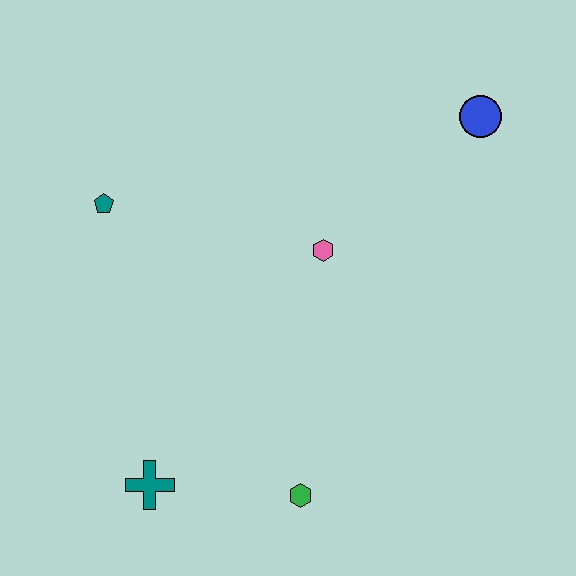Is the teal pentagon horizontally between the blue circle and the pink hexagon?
No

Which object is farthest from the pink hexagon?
The teal cross is farthest from the pink hexagon.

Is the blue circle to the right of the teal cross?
Yes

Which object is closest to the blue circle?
The pink hexagon is closest to the blue circle.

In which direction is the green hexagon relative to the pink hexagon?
The green hexagon is below the pink hexagon.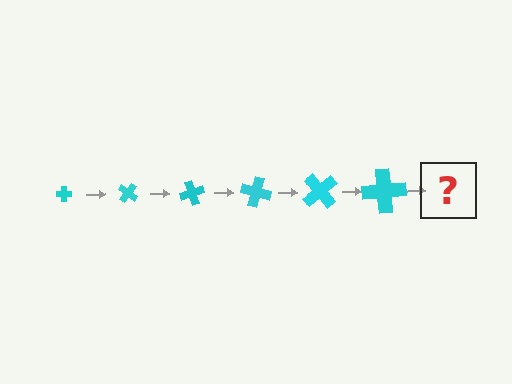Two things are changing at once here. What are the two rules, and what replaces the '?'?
The two rules are that the cross grows larger each step and it rotates 35 degrees each step. The '?' should be a cross, larger than the previous one and rotated 210 degrees from the start.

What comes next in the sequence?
The next element should be a cross, larger than the previous one and rotated 210 degrees from the start.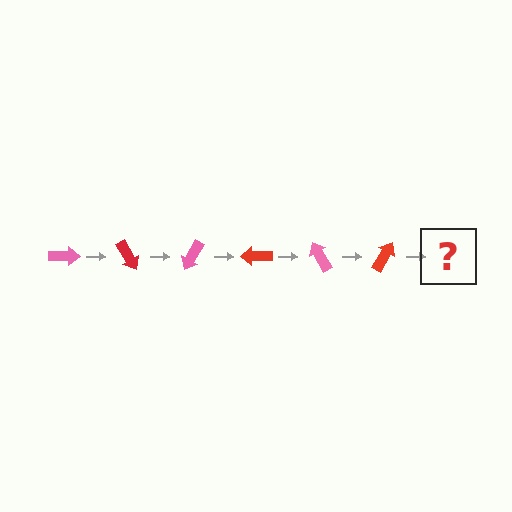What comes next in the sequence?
The next element should be a pink arrow, rotated 360 degrees from the start.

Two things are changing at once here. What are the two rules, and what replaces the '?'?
The two rules are that it rotates 60 degrees each step and the color cycles through pink and red. The '?' should be a pink arrow, rotated 360 degrees from the start.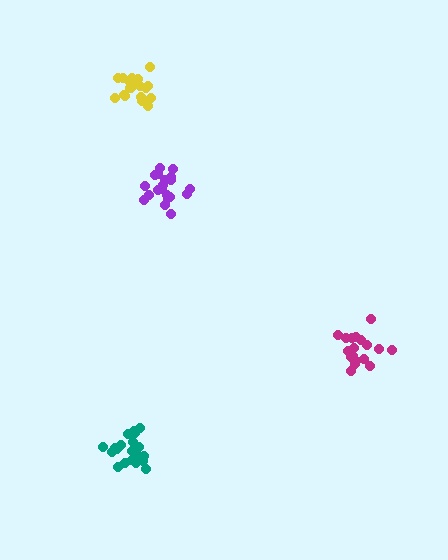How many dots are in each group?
Group 1: 20 dots, Group 2: 20 dots, Group 3: 18 dots, Group 4: 19 dots (77 total).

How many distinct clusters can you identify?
There are 4 distinct clusters.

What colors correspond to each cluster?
The clusters are colored: teal, purple, magenta, yellow.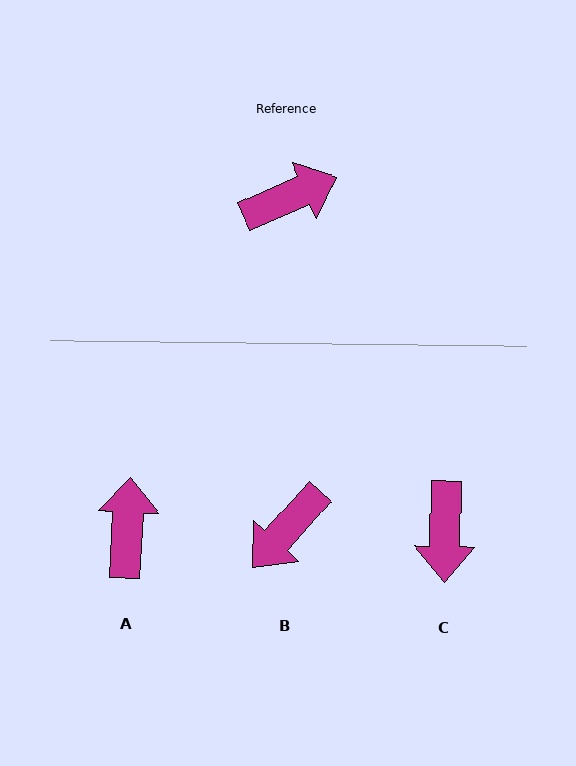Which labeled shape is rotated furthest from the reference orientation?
B, about 156 degrees away.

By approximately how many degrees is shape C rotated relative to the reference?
Approximately 115 degrees clockwise.